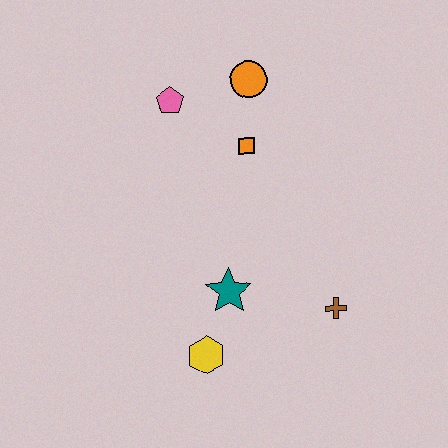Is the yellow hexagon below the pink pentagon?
Yes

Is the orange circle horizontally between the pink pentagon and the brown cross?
Yes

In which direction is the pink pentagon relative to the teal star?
The pink pentagon is above the teal star.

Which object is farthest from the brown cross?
The pink pentagon is farthest from the brown cross.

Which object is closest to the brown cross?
The teal star is closest to the brown cross.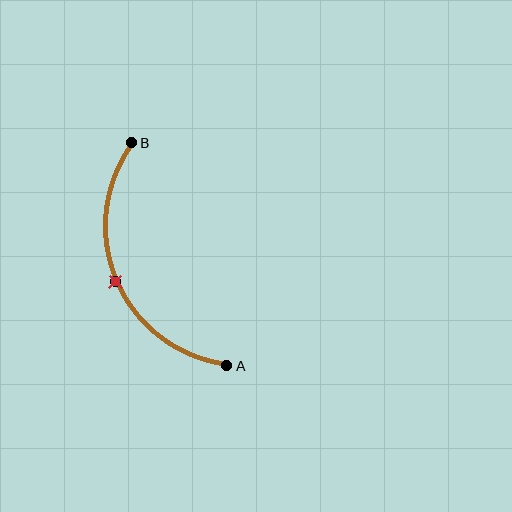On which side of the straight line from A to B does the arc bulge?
The arc bulges to the left of the straight line connecting A and B.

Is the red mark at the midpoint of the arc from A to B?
Yes. The red mark lies on the arc at equal arc-length from both A and B — it is the arc midpoint.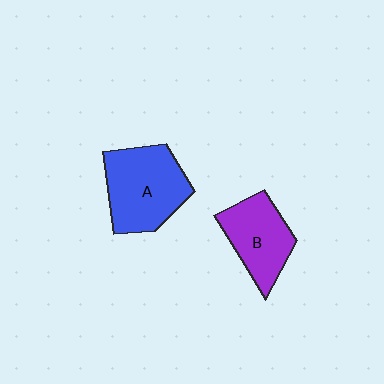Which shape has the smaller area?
Shape B (purple).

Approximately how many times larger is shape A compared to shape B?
Approximately 1.3 times.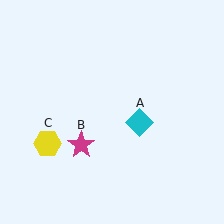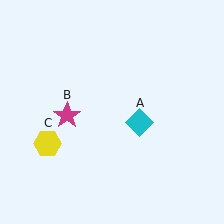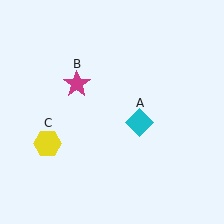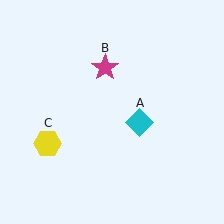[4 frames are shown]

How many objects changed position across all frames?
1 object changed position: magenta star (object B).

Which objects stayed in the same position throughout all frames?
Cyan diamond (object A) and yellow hexagon (object C) remained stationary.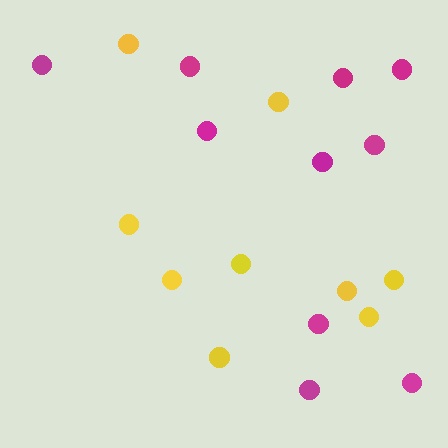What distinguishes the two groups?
There are 2 groups: one group of magenta circles (10) and one group of yellow circles (9).